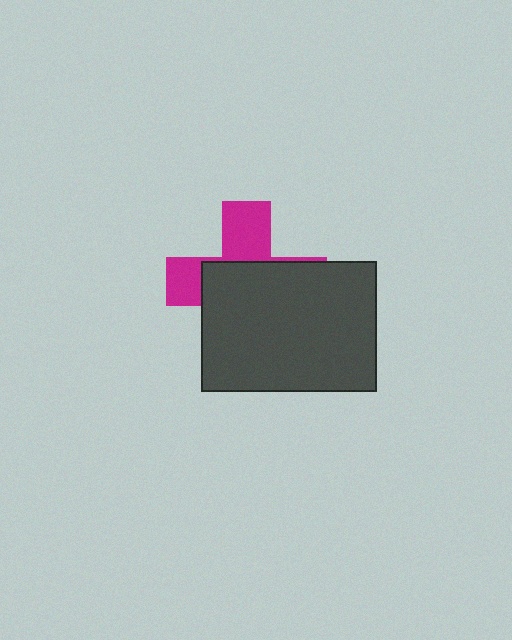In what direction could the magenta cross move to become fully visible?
The magenta cross could move up. That would shift it out from behind the dark gray rectangle entirely.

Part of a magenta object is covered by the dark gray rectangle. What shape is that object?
It is a cross.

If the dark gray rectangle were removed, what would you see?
You would see the complete magenta cross.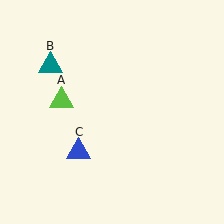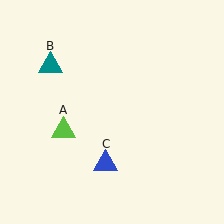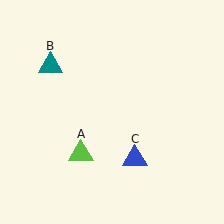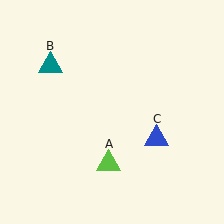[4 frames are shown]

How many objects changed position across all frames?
2 objects changed position: lime triangle (object A), blue triangle (object C).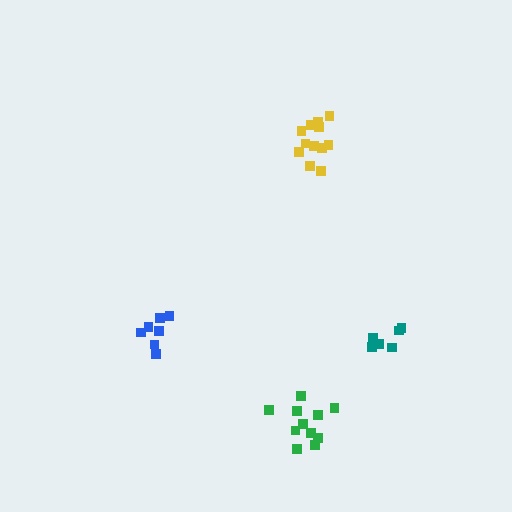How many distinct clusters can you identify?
There are 4 distinct clusters.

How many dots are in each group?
Group 1: 6 dots, Group 2: 7 dots, Group 3: 12 dots, Group 4: 11 dots (36 total).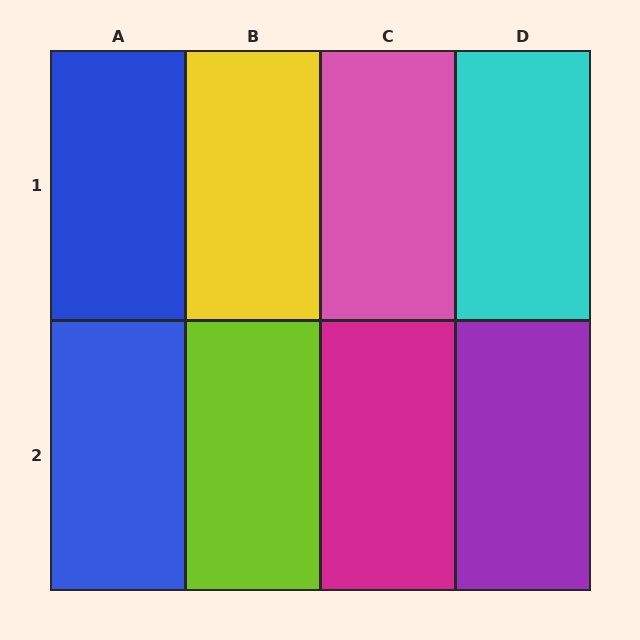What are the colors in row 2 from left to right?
Blue, lime, magenta, purple.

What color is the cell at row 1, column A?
Blue.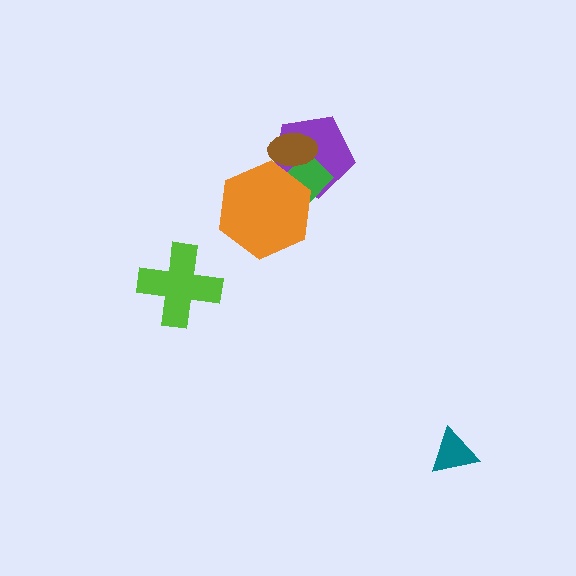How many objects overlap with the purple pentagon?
3 objects overlap with the purple pentagon.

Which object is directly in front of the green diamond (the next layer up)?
The brown ellipse is directly in front of the green diamond.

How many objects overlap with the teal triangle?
0 objects overlap with the teal triangle.